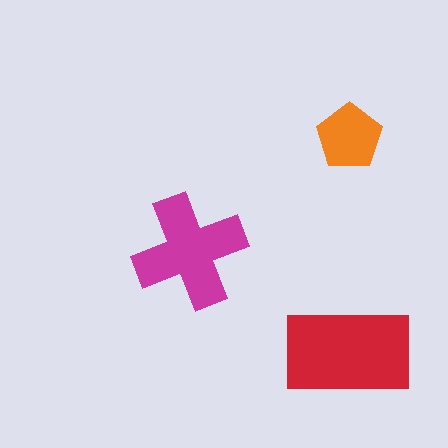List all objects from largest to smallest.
The red rectangle, the magenta cross, the orange pentagon.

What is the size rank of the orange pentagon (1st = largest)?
3rd.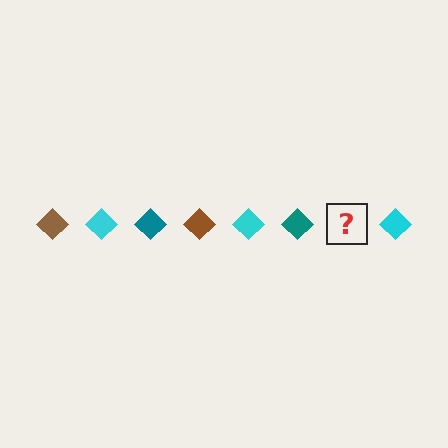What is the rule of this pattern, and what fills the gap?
The rule is that the pattern cycles through brown, cyan, teal diamonds. The gap should be filled with a brown diamond.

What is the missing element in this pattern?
The missing element is a brown diamond.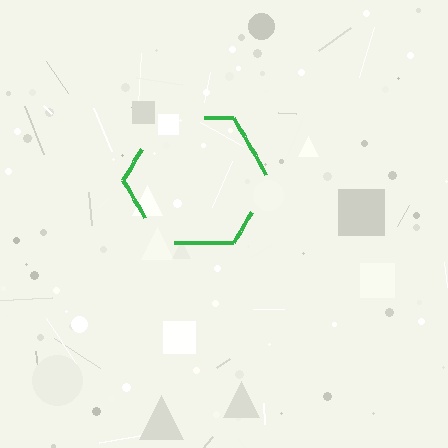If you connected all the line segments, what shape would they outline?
They would outline a hexagon.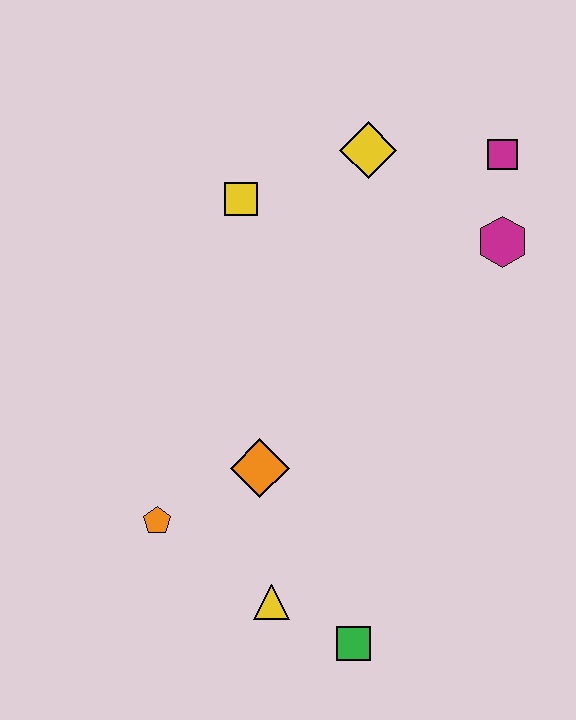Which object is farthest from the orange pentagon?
The magenta square is farthest from the orange pentagon.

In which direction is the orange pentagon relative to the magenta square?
The orange pentagon is below the magenta square.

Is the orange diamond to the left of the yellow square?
No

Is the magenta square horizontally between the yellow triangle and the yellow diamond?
No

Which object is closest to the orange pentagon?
The orange diamond is closest to the orange pentagon.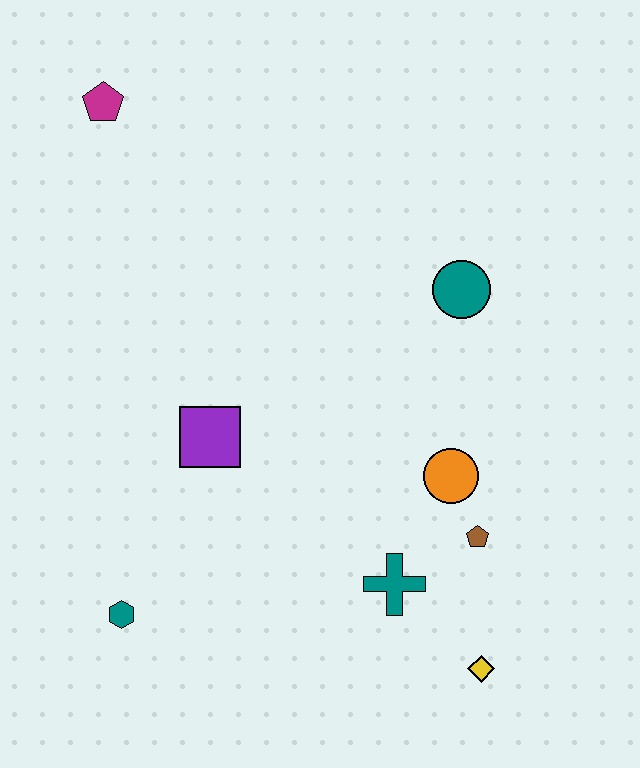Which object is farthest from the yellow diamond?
The magenta pentagon is farthest from the yellow diamond.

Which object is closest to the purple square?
The teal hexagon is closest to the purple square.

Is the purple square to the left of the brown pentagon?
Yes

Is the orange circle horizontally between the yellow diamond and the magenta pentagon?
Yes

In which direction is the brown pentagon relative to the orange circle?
The brown pentagon is below the orange circle.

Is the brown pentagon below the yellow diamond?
No